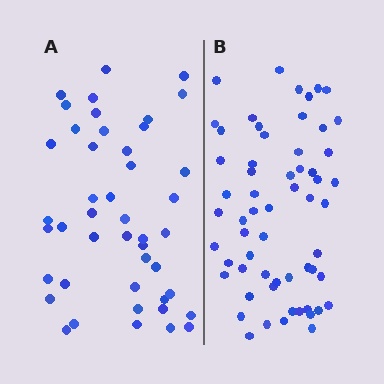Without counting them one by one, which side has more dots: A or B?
Region B (the right region) has more dots.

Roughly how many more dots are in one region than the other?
Region B has approximately 15 more dots than region A.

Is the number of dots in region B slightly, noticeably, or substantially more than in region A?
Region B has noticeably more, but not dramatically so. The ratio is roughly 1.3 to 1.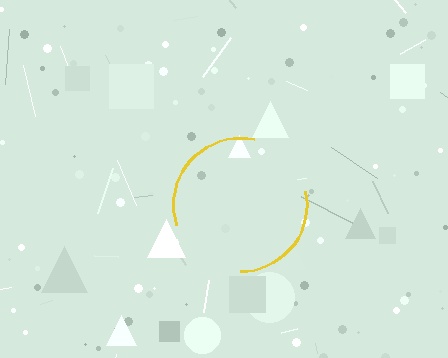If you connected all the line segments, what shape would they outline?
They would outline a circle.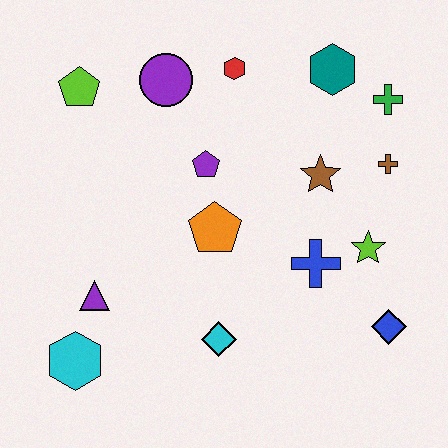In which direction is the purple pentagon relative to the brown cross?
The purple pentagon is to the left of the brown cross.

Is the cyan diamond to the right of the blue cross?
No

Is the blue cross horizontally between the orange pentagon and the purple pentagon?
No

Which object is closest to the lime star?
The blue cross is closest to the lime star.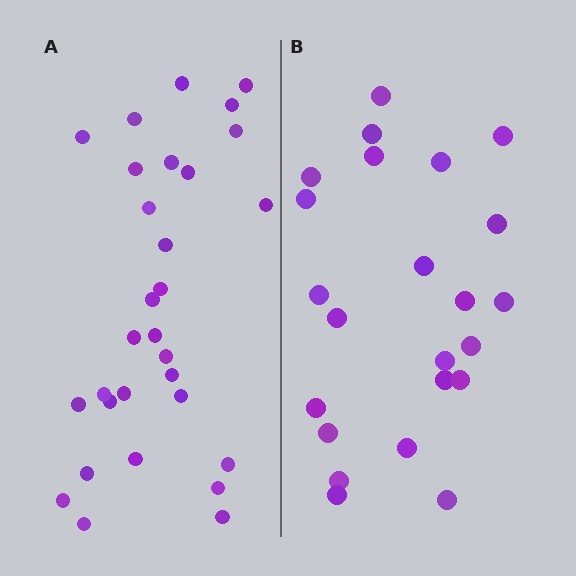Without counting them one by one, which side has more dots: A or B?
Region A (the left region) has more dots.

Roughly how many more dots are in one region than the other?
Region A has roughly 8 or so more dots than region B.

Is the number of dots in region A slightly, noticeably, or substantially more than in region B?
Region A has noticeably more, but not dramatically so. The ratio is roughly 1.3 to 1.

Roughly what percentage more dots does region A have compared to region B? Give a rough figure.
About 30% more.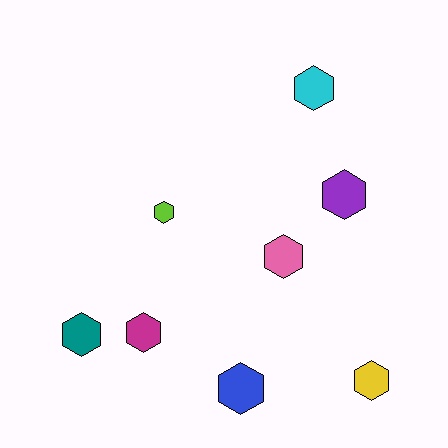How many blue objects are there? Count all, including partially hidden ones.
There is 1 blue object.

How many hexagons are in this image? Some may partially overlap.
There are 8 hexagons.